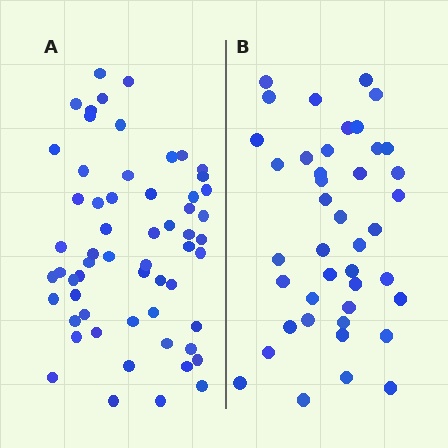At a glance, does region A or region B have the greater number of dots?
Region A (the left region) has more dots.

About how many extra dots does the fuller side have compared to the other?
Region A has approximately 15 more dots than region B.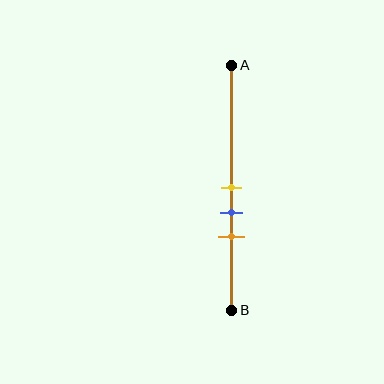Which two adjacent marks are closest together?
The yellow and blue marks are the closest adjacent pair.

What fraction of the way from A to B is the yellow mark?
The yellow mark is approximately 50% (0.5) of the way from A to B.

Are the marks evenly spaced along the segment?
Yes, the marks are approximately evenly spaced.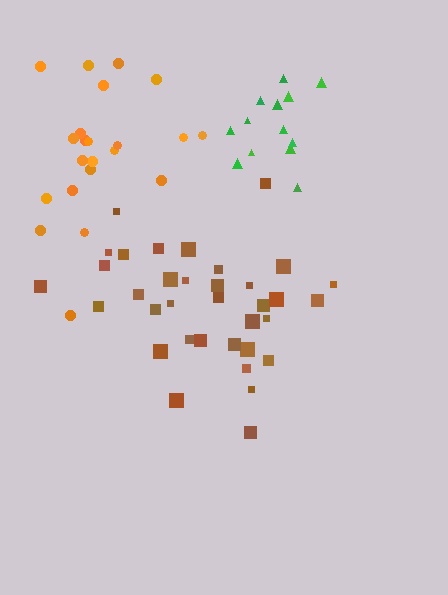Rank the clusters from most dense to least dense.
green, brown, orange.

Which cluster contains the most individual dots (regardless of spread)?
Brown (35).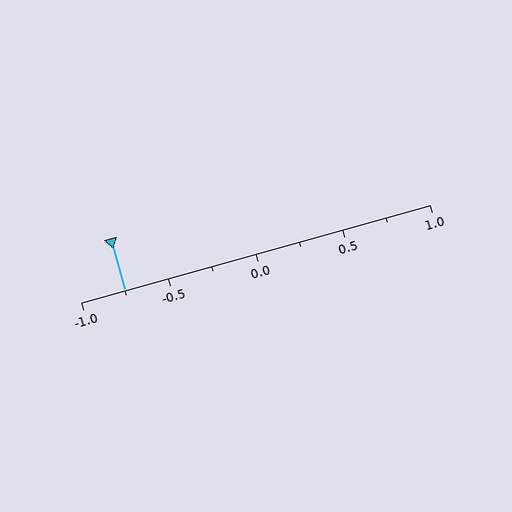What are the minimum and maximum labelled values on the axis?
The axis runs from -1.0 to 1.0.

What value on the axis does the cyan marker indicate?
The marker indicates approximately -0.75.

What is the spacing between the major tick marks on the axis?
The major ticks are spaced 0.5 apart.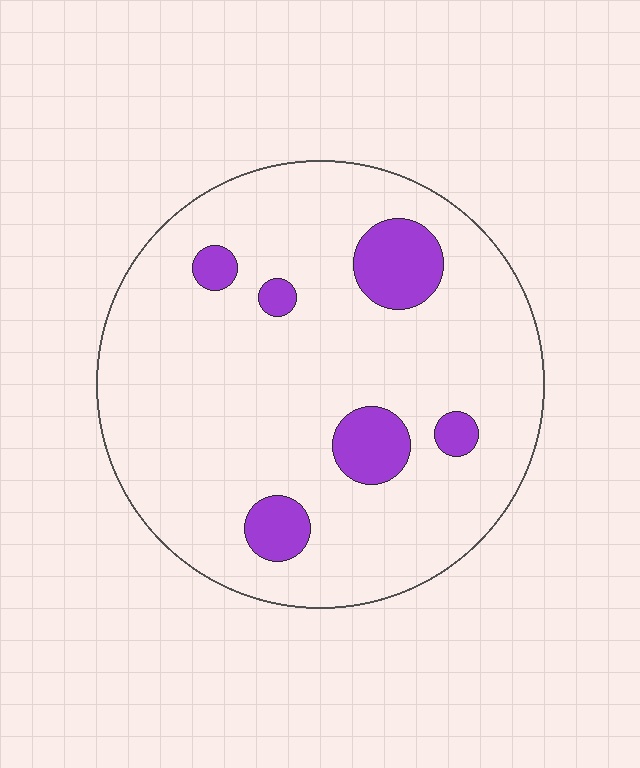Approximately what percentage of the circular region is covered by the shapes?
Approximately 10%.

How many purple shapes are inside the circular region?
6.